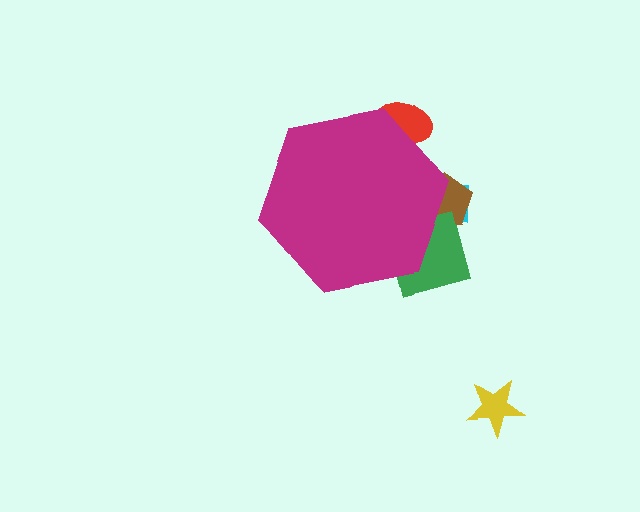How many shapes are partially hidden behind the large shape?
4 shapes are partially hidden.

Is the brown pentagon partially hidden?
Yes, the brown pentagon is partially hidden behind the magenta hexagon.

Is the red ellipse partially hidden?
Yes, the red ellipse is partially hidden behind the magenta hexagon.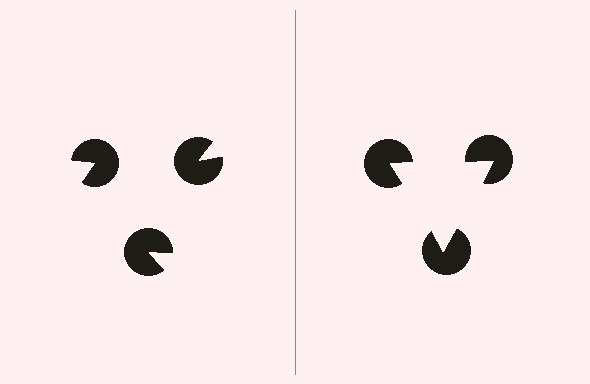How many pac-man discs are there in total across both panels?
6 — 3 on each side.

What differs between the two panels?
The pac-man discs are positioned identically on both sides; only the wedge orientations differ. On the right they align to a triangle; on the left they are misaligned.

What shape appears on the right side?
An illusory triangle.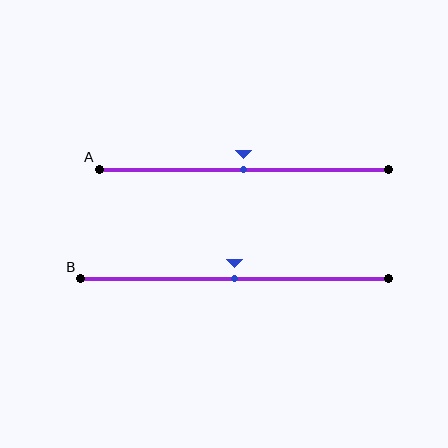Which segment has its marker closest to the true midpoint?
Segment A has its marker closest to the true midpoint.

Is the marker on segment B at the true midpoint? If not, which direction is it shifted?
Yes, the marker on segment B is at the true midpoint.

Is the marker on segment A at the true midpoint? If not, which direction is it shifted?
Yes, the marker on segment A is at the true midpoint.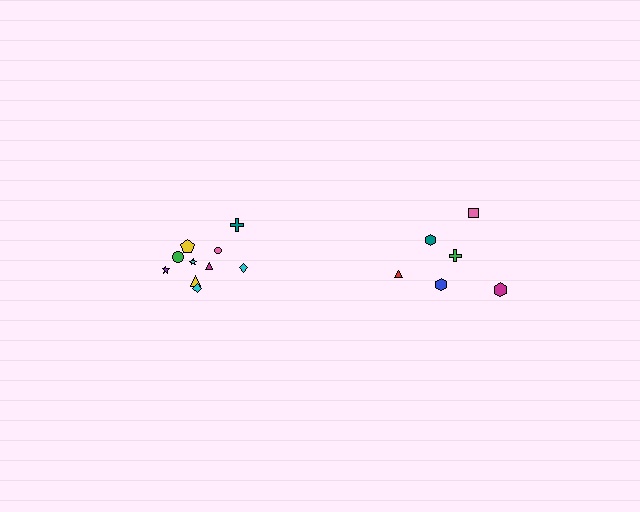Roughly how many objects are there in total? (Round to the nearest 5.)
Roughly 15 objects in total.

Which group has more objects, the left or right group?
The left group.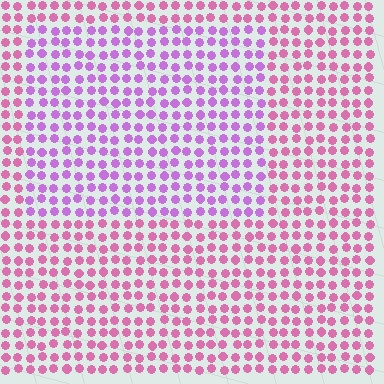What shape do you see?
I see a rectangle.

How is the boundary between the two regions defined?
The boundary is defined purely by a slight shift in hue (about 36 degrees). Spacing, size, and orientation are identical on both sides.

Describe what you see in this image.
The image is filled with small pink elements in a uniform arrangement. A rectangle-shaped region is visible where the elements are tinted to a slightly different hue, forming a subtle color boundary.